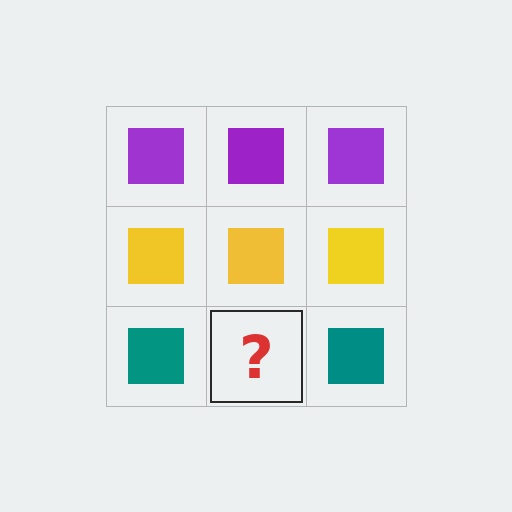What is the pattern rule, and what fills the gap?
The rule is that each row has a consistent color. The gap should be filled with a teal square.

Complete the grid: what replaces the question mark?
The question mark should be replaced with a teal square.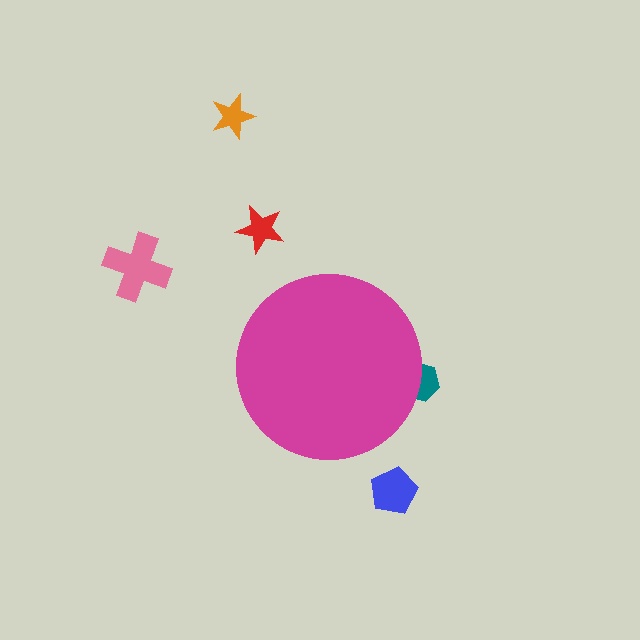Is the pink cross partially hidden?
No, the pink cross is fully visible.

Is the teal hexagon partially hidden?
Yes, the teal hexagon is partially hidden behind the magenta circle.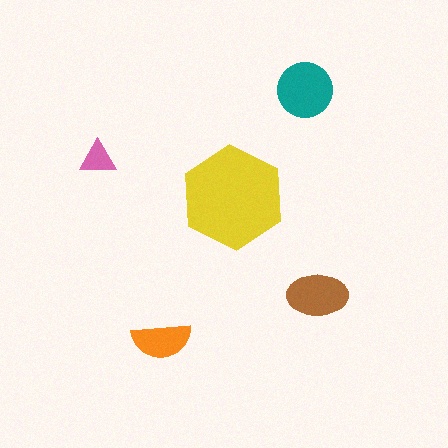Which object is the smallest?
The pink triangle.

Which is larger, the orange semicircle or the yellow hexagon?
The yellow hexagon.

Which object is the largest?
The yellow hexagon.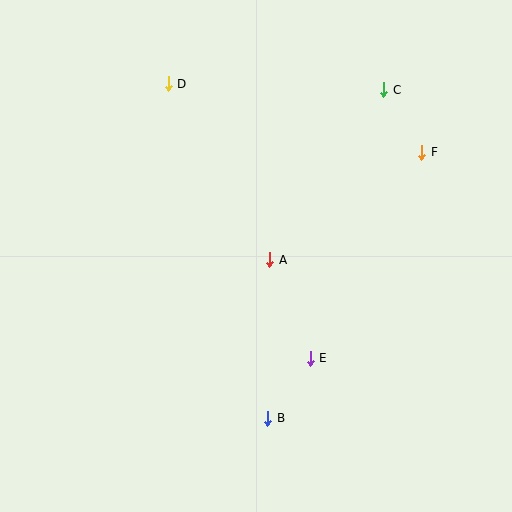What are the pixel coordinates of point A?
Point A is at (270, 260).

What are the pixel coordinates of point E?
Point E is at (310, 358).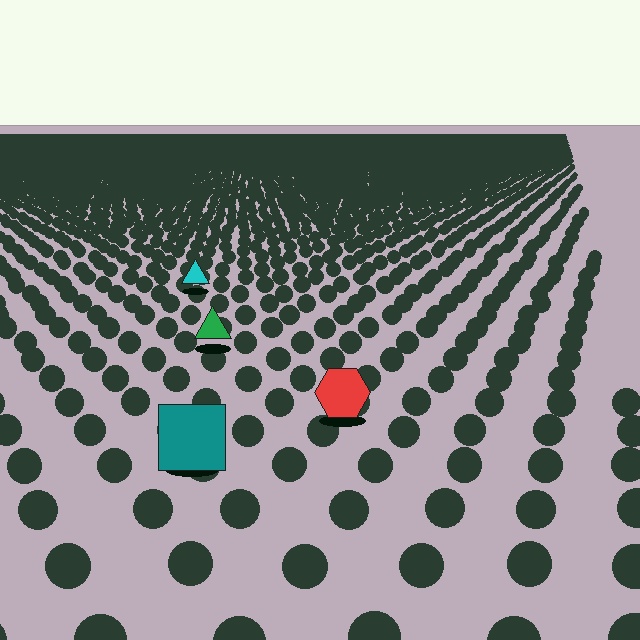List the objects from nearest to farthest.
From nearest to farthest: the teal square, the red hexagon, the green triangle, the cyan triangle.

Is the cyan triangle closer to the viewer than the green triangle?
No. The green triangle is closer — you can tell from the texture gradient: the ground texture is coarser near it.